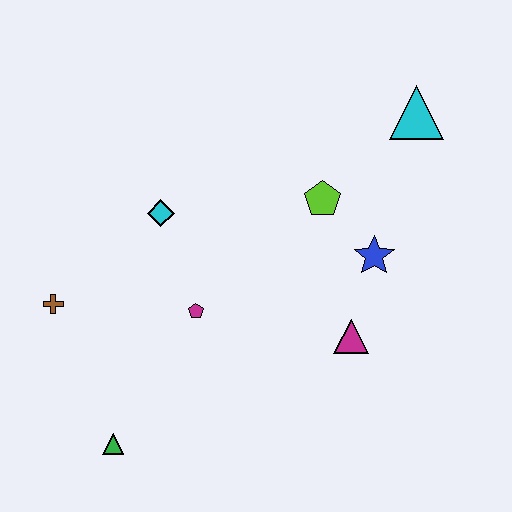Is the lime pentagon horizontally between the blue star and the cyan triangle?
No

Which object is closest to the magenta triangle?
The blue star is closest to the magenta triangle.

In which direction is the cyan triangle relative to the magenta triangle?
The cyan triangle is above the magenta triangle.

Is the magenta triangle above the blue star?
No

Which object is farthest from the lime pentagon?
The green triangle is farthest from the lime pentagon.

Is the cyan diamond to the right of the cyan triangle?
No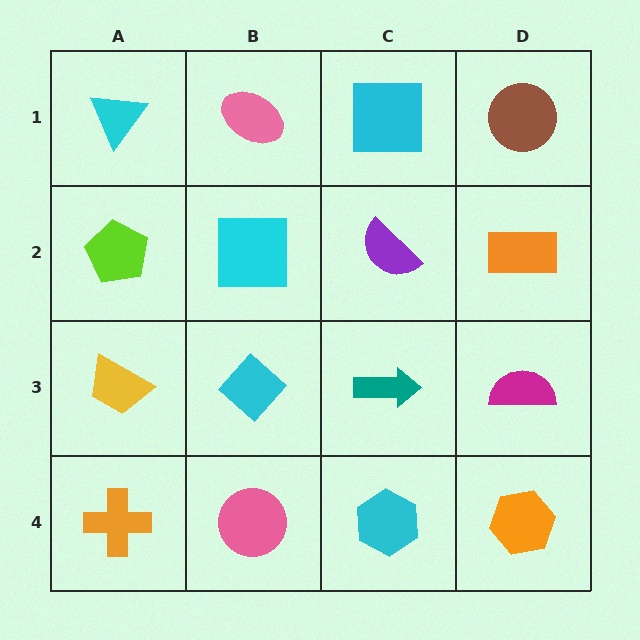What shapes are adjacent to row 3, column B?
A cyan square (row 2, column B), a pink circle (row 4, column B), a yellow trapezoid (row 3, column A), a teal arrow (row 3, column C).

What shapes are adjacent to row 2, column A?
A cyan triangle (row 1, column A), a yellow trapezoid (row 3, column A), a cyan square (row 2, column B).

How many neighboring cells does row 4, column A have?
2.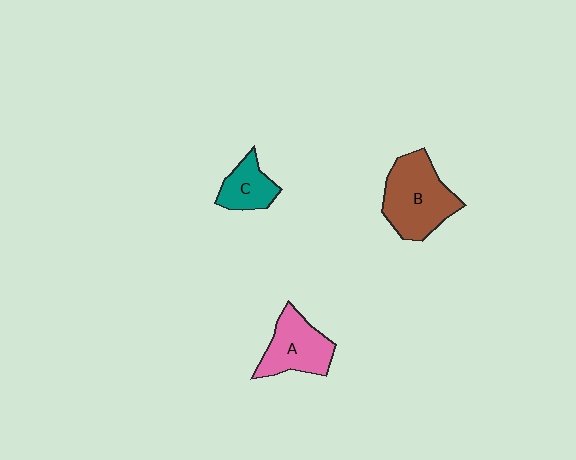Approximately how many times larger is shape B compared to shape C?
Approximately 2.0 times.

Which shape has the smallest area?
Shape C (teal).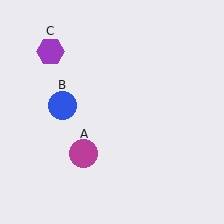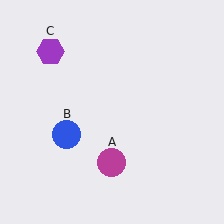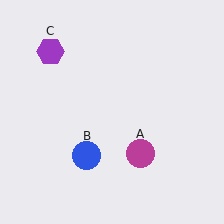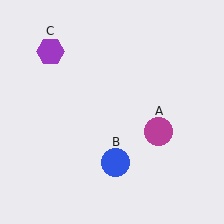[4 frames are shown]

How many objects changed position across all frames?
2 objects changed position: magenta circle (object A), blue circle (object B).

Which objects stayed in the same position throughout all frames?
Purple hexagon (object C) remained stationary.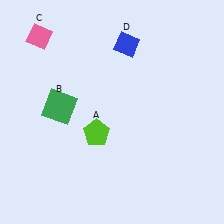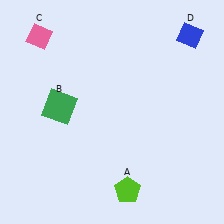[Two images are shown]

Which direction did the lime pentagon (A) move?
The lime pentagon (A) moved down.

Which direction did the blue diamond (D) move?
The blue diamond (D) moved right.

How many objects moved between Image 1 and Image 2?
2 objects moved between the two images.